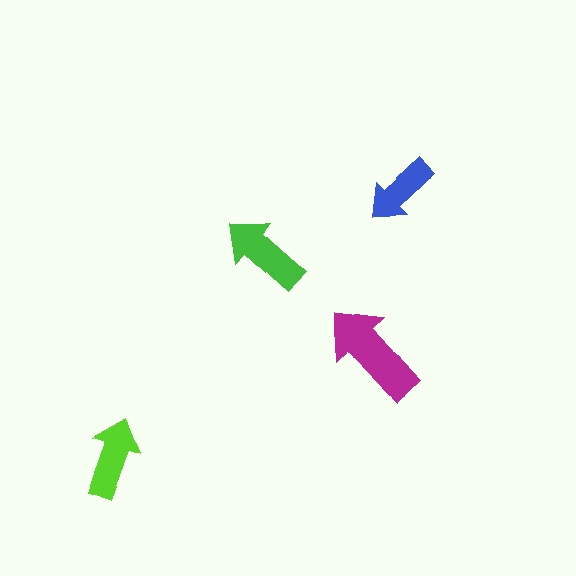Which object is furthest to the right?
The blue arrow is rightmost.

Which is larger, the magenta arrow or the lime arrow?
The magenta one.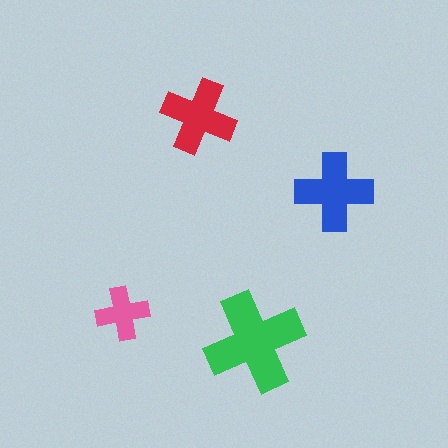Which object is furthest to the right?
The blue cross is rightmost.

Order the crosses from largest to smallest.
the green one, the blue one, the red one, the pink one.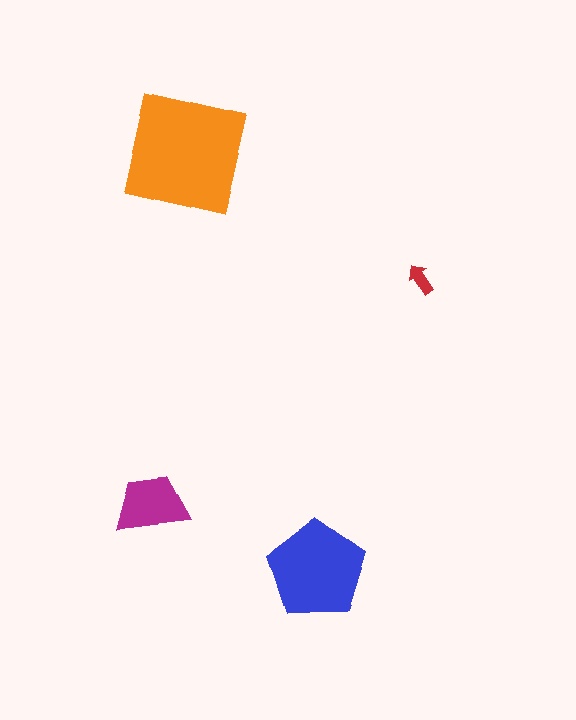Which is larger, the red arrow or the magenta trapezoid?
The magenta trapezoid.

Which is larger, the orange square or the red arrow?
The orange square.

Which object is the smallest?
The red arrow.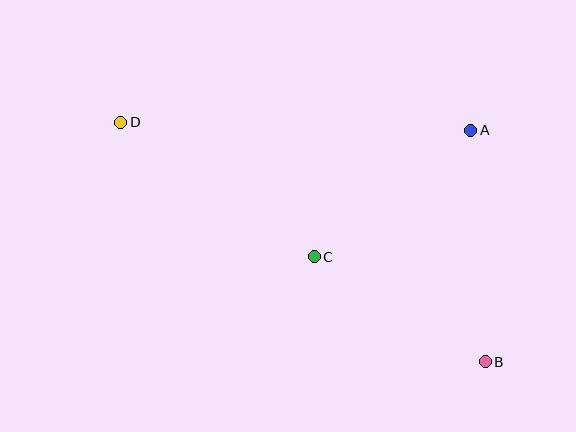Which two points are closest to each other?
Points B and C are closest to each other.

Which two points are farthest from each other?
Points B and D are farthest from each other.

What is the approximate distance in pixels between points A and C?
The distance between A and C is approximately 201 pixels.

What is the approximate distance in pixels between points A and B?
The distance between A and B is approximately 232 pixels.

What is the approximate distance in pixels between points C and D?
The distance between C and D is approximately 236 pixels.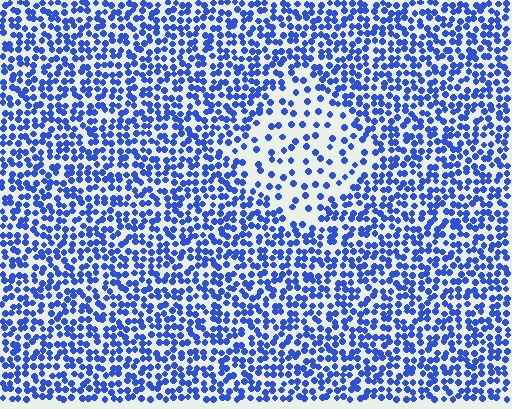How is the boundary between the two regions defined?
The boundary is defined by a change in element density (approximately 2.4x ratio). All elements are the same color, size, and shape.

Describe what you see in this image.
The image contains small blue elements arranged at two different densities. A diamond-shaped region is visible where the elements are less densely packed than the surrounding area.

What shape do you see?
I see a diamond.